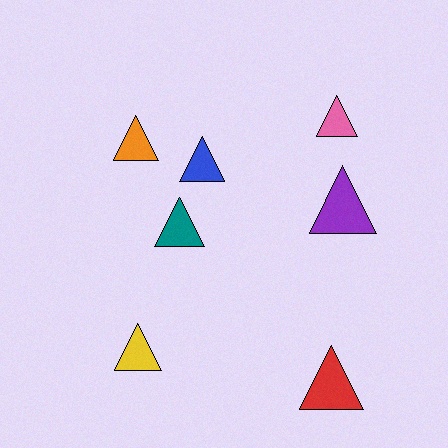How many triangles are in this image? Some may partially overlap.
There are 7 triangles.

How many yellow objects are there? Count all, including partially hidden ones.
There is 1 yellow object.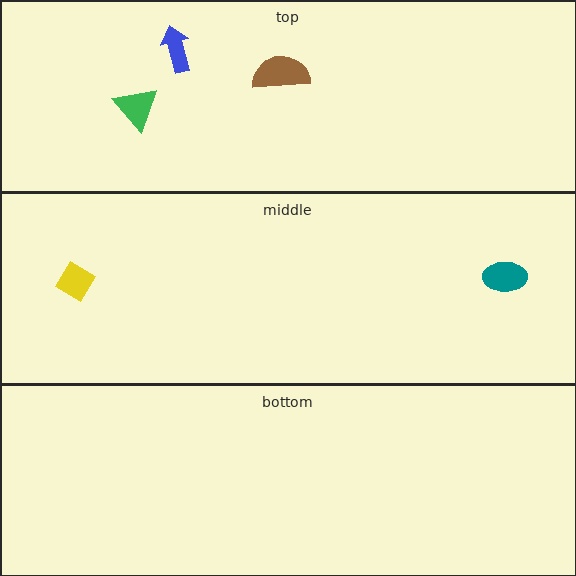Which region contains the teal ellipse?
The middle region.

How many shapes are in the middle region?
2.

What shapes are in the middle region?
The yellow diamond, the teal ellipse.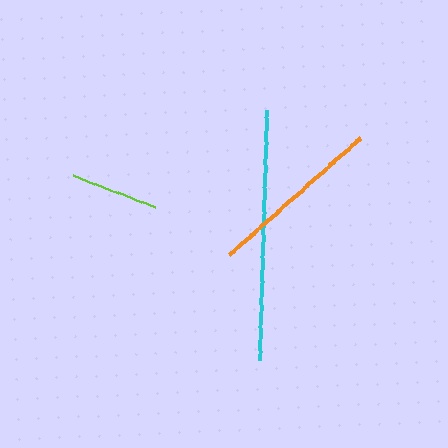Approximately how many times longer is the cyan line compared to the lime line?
The cyan line is approximately 2.8 times the length of the lime line.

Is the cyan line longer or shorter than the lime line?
The cyan line is longer than the lime line.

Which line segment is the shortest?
The lime line is the shortest at approximately 88 pixels.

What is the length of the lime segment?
The lime segment is approximately 88 pixels long.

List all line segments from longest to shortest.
From longest to shortest: cyan, orange, lime.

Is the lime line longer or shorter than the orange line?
The orange line is longer than the lime line.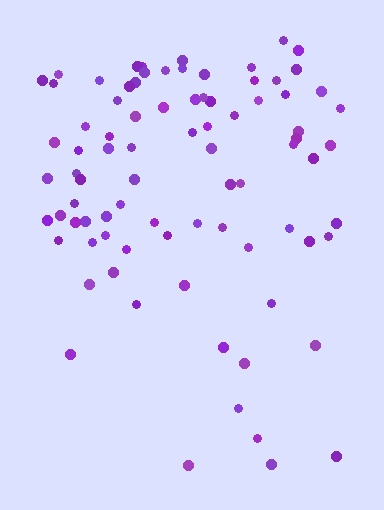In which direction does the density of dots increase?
From bottom to top, with the top side densest.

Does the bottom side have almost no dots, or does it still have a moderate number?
Still a moderate number, just noticeably fewer than the top.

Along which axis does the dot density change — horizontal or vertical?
Vertical.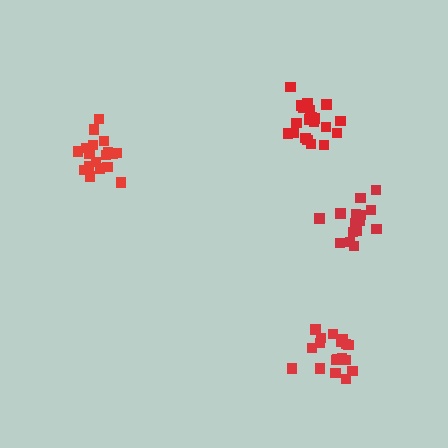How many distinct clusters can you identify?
There are 4 distinct clusters.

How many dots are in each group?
Group 1: 18 dots, Group 2: 20 dots, Group 3: 15 dots, Group 4: 19 dots (72 total).